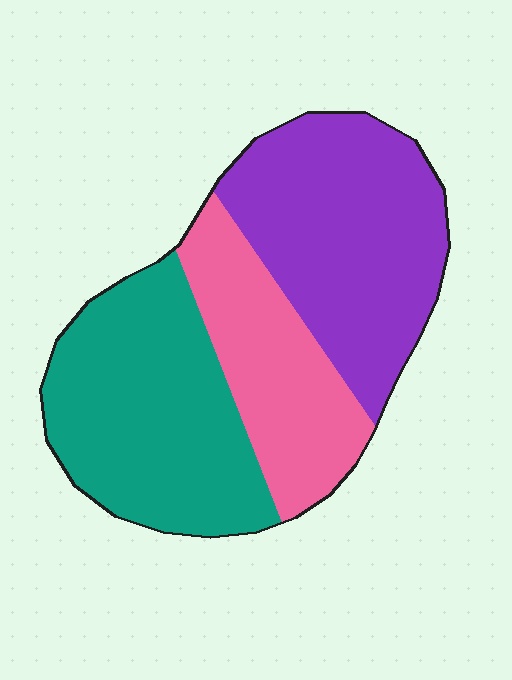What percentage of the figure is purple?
Purple takes up about three eighths (3/8) of the figure.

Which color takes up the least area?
Pink, at roughly 25%.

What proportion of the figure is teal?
Teal covers roughly 35% of the figure.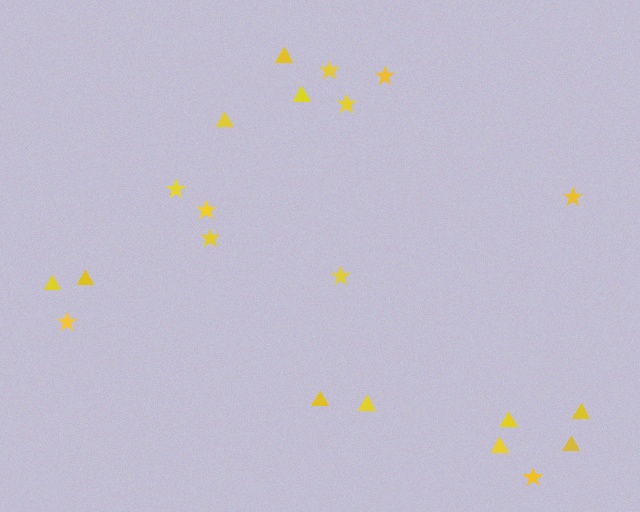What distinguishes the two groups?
There are 2 groups: one group of stars (10) and one group of triangles (11).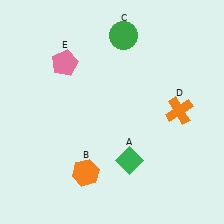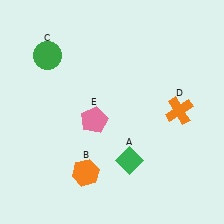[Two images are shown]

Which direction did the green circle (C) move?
The green circle (C) moved left.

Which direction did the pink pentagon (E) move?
The pink pentagon (E) moved down.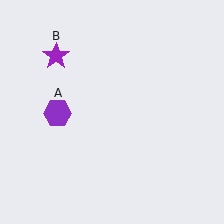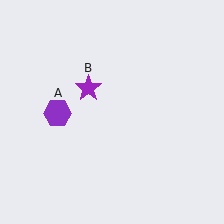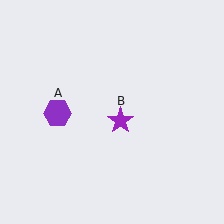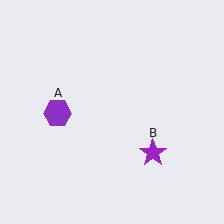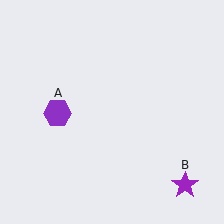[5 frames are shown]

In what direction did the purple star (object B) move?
The purple star (object B) moved down and to the right.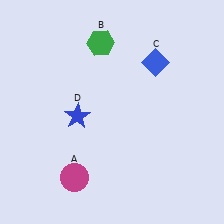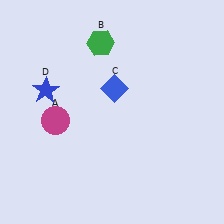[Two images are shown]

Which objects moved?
The objects that moved are: the magenta circle (A), the blue diamond (C), the blue star (D).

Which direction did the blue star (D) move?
The blue star (D) moved left.